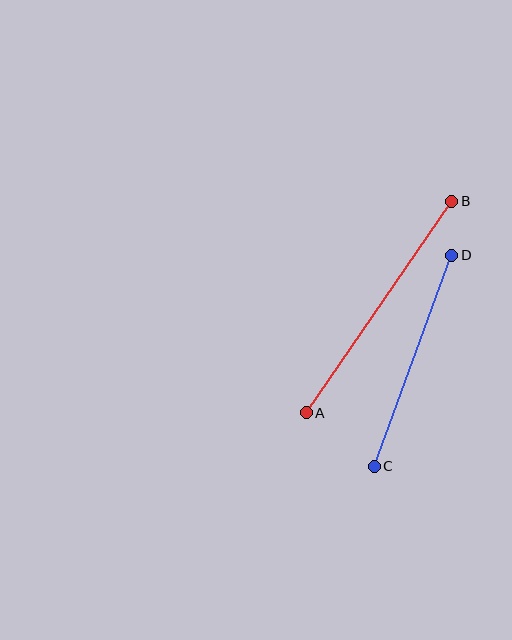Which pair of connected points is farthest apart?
Points A and B are farthest apart.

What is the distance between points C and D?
The distance is approximately 225 pixels.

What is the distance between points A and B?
The distance is approximately 257 pixels.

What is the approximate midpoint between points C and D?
The midpoint is at approximately (413, 361) pixels.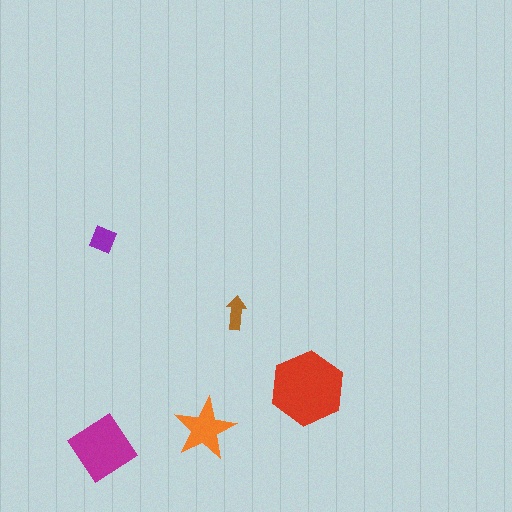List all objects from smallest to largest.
The brown arrow, the purple diamond, the orange star, the magenta diamond, the red hexagon.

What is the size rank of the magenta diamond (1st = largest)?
2nd.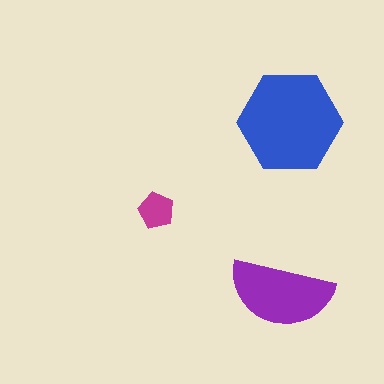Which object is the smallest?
The magenta pentagon.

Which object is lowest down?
The purple semicircle is bottommost.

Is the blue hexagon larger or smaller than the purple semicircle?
Larger.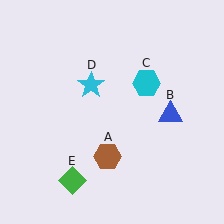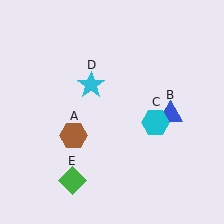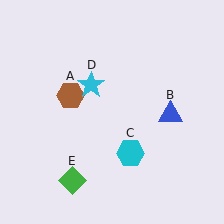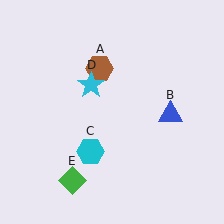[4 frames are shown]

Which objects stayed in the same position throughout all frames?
Blue triangle (object B) and cyan star (object D) and green diamond (object E) remained stationary.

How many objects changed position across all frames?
2 objects changed position: brown hexagon (object A), cyan hexagon (object C).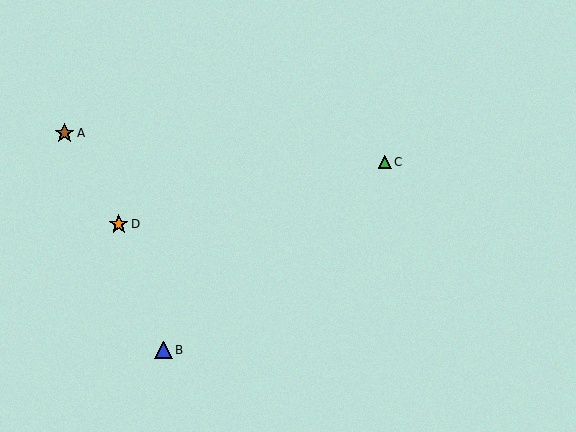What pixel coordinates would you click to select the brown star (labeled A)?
Click at (64, 133) to select the brown star A.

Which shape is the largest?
The brown star (labeled A) is the largest.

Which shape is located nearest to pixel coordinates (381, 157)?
The green triangle (labeled C) at (385, 162) is nearest to that location.